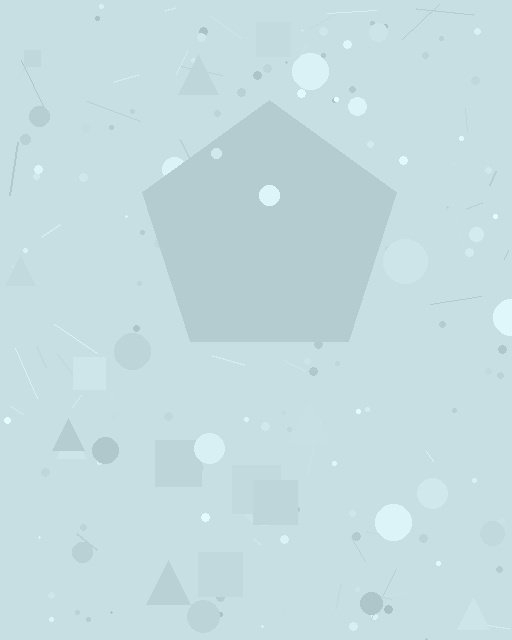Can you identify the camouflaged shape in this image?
The camouflaged shape is a pentagon.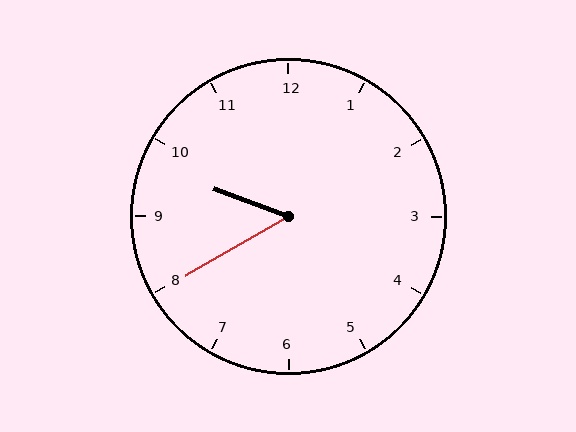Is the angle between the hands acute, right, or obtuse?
It is acute.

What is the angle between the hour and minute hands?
Approximately 50 degrees.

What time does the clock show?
9:40.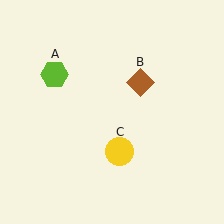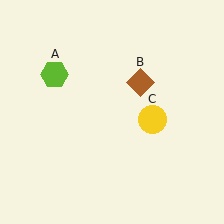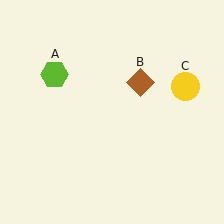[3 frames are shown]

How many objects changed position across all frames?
1 object changed position: yellow circle (object C).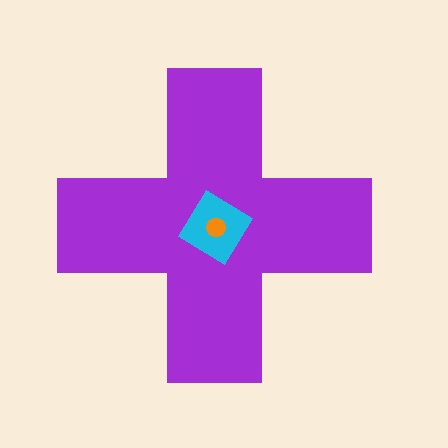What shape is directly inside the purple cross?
The cyan diamond.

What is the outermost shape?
The purple cross.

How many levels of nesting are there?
3.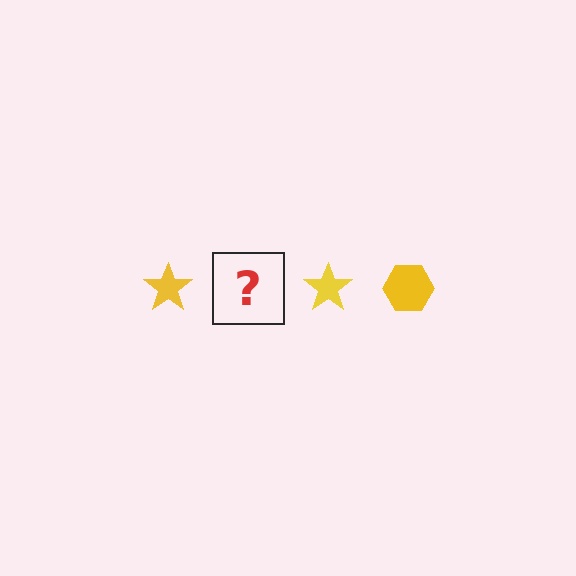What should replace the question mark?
The question mark should be replaced with a yellow hexagon.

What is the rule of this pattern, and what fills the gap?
The rule is that the pattern cycles through star, hexagon shapes in yellow. The gap should be filled with a yellow hexagon.